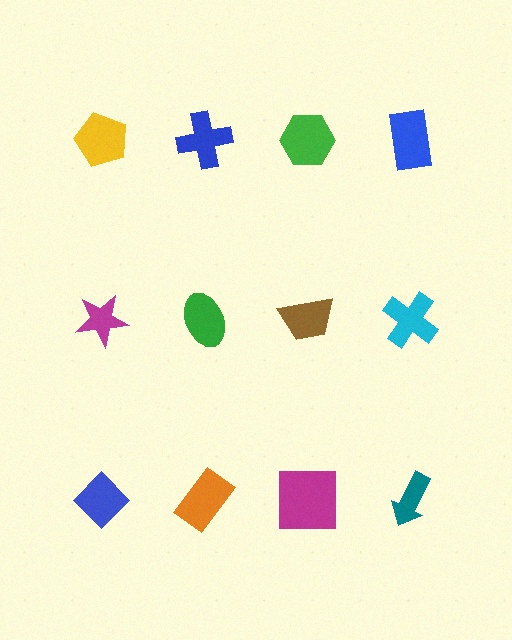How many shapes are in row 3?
4 shapes.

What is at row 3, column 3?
A magenta square.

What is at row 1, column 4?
A blue rectangle.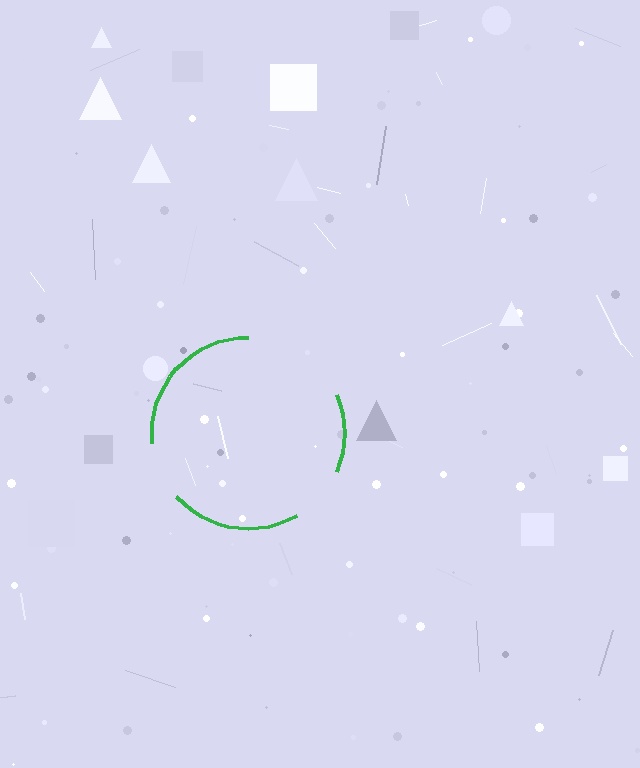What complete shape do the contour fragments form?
The contour fragments form a circle.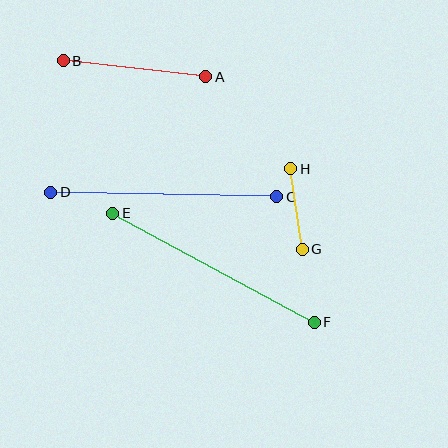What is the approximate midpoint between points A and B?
The midpoint is at approximately (135, 69) pixels.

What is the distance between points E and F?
The distance is approximately 229 pixels.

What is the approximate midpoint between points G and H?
The midpoint is at approximately (297, 209) pixels.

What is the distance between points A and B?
The distance is approximately 143 pixels.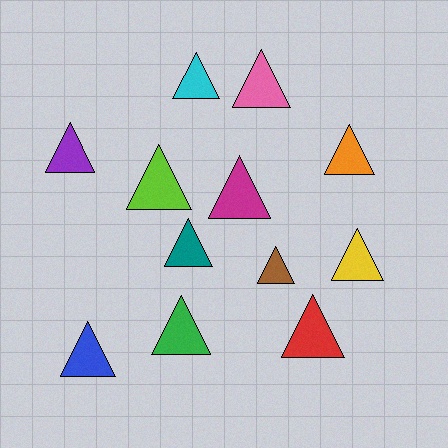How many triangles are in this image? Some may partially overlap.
There are 12 triangles.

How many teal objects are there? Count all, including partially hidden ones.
There is 1 teal object.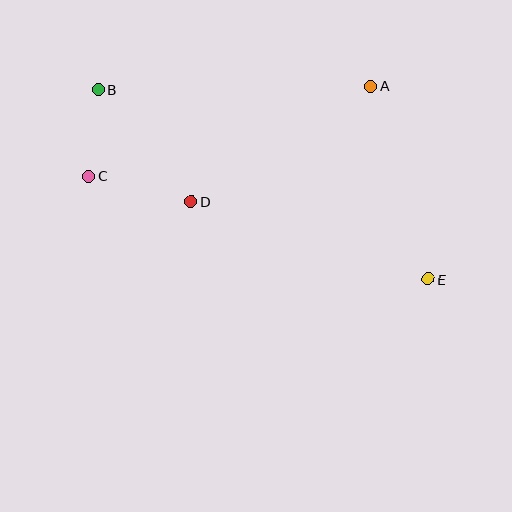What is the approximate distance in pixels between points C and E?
The distance between C and E is approximately 355 pixels.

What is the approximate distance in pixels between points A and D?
The distance between A and D is approximately 214 pixels.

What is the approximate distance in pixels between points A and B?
The distance between A and B is approximately 273 pixels.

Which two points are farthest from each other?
Points B and E are farthest from each other.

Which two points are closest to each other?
Points B and C are closest to each other.